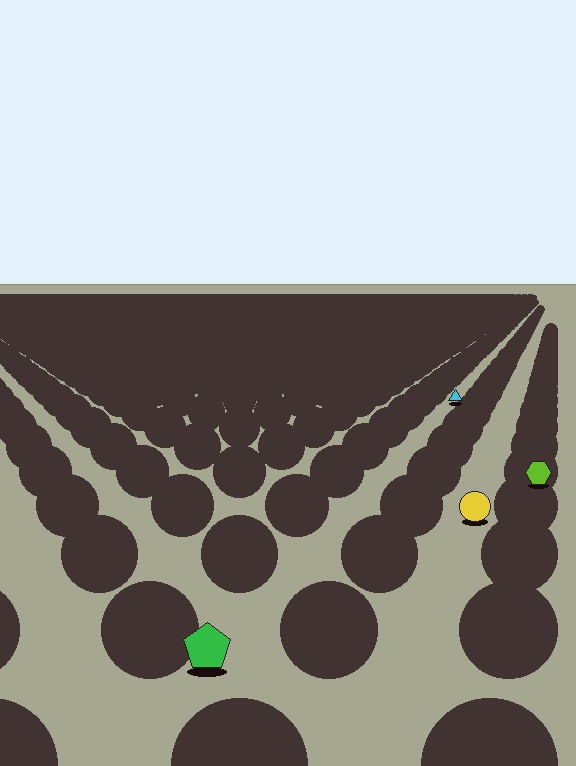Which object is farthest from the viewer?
The cyan triangle is farthest from the viewer. It appears smaller and the ground texture around it is denser.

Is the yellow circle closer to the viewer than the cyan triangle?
Yes. The yellow circle is closer — you can tell from the texture gradient: the ground texture is coarser near it.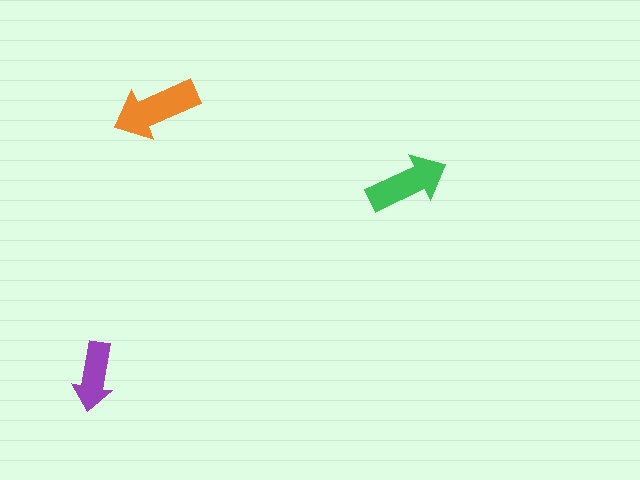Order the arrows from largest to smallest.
the orange one, the green one, the purple one.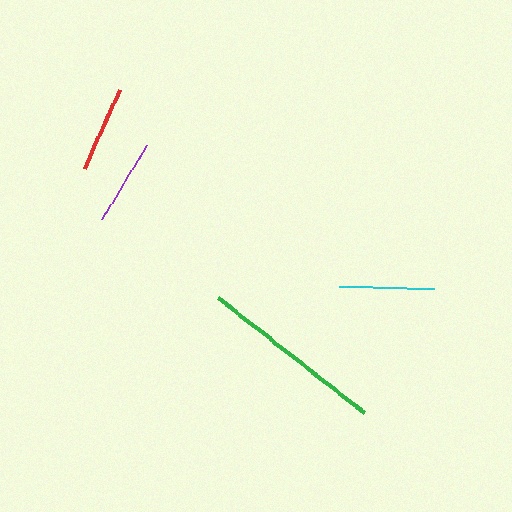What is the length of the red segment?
The red segment is approximately 86 pixels long.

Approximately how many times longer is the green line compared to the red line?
The green line is approximately 2.2 times the length of the red line.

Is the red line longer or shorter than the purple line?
The purple line is longer than the red line.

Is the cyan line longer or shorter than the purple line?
The cyan line is longer than the purple line.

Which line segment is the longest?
The green line is the longest at approximately 187 pixels.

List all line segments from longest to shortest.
From longest to shortest: green, cyan, purple, red.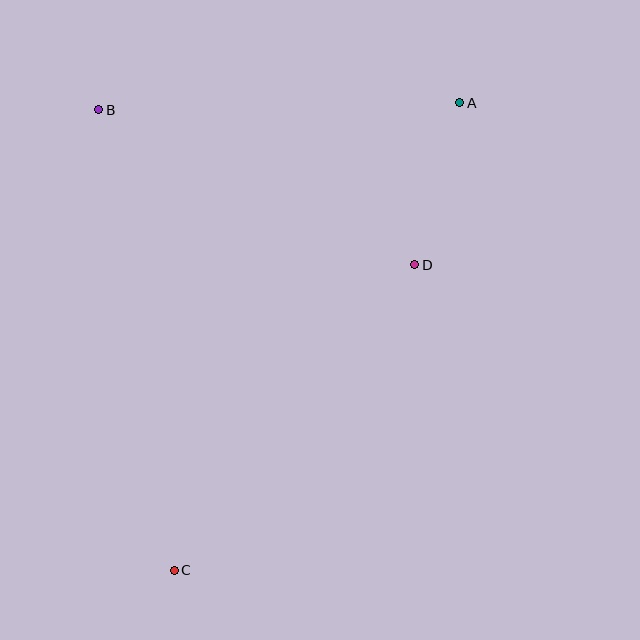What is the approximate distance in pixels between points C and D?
The distance between C and D is approximately 389 pixels.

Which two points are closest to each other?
Points A and D are closest to each other.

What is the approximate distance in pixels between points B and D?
The distance between B and D is approximately 352 pixels.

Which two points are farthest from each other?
Points A and C are farthest from each other.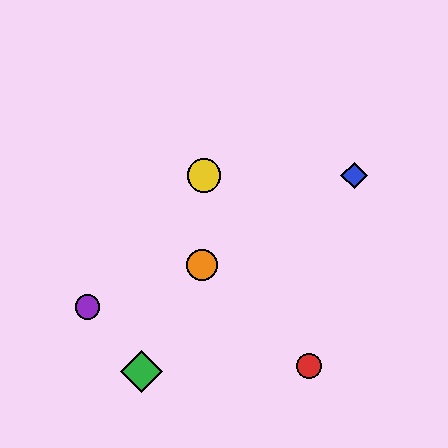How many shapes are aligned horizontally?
2 shapes (the blue diamond, the yellow circle) are aligned horizontally.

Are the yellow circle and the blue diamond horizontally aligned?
Yes, both are at y≈176.